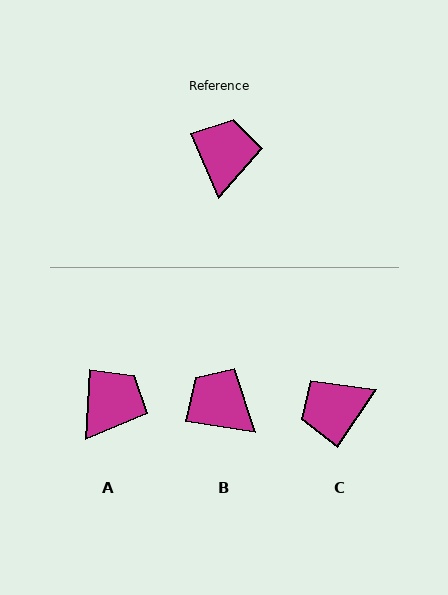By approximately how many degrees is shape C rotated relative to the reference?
Approximately 123 degrees counter-clockwise.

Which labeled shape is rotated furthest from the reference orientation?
C, about 123 degrees away.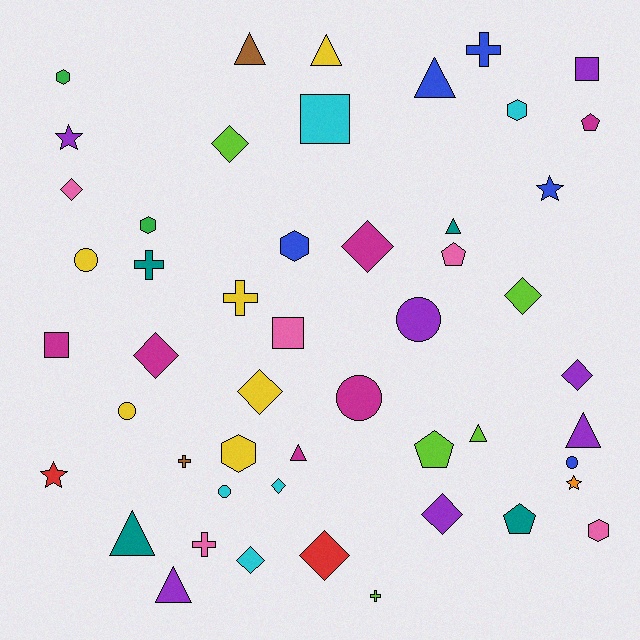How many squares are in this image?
There are 4 squares.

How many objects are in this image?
There are 50 objects.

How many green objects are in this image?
There are 2 green objects.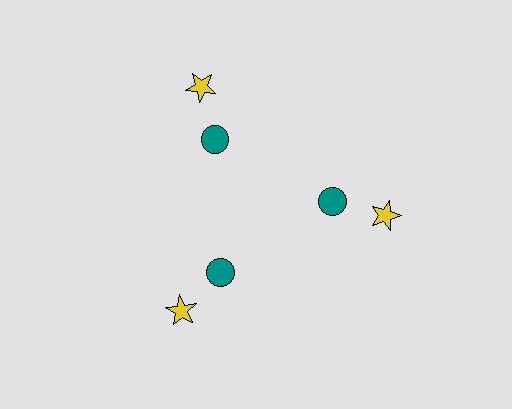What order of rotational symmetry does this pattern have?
This pattern has 3-fold rotational symmetry.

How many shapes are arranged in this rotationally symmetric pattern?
There are 6 shapes, arranged in 3 groups of 2.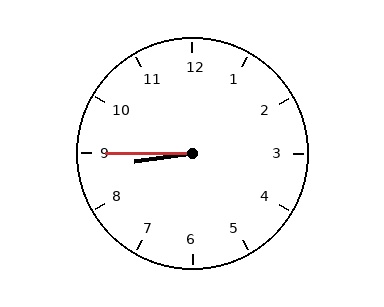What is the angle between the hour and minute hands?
Approximately 8 degrees.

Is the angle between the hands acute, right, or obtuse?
It is acute.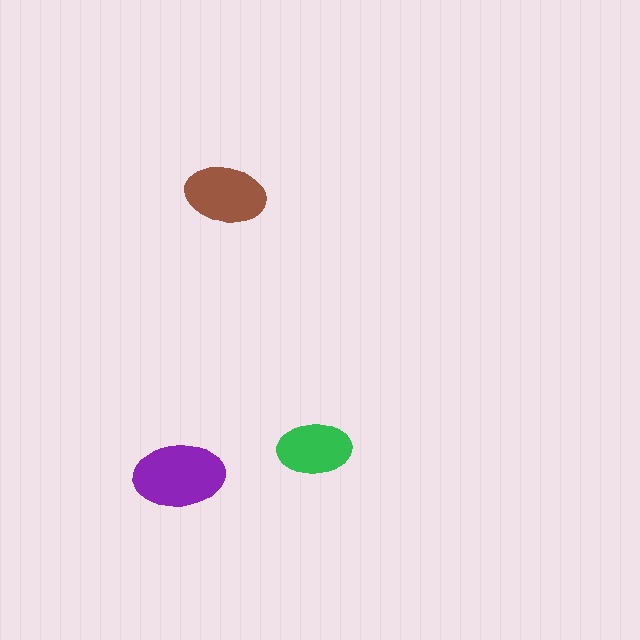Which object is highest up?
The brown ellipse is topmost.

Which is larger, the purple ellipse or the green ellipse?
The purple one.